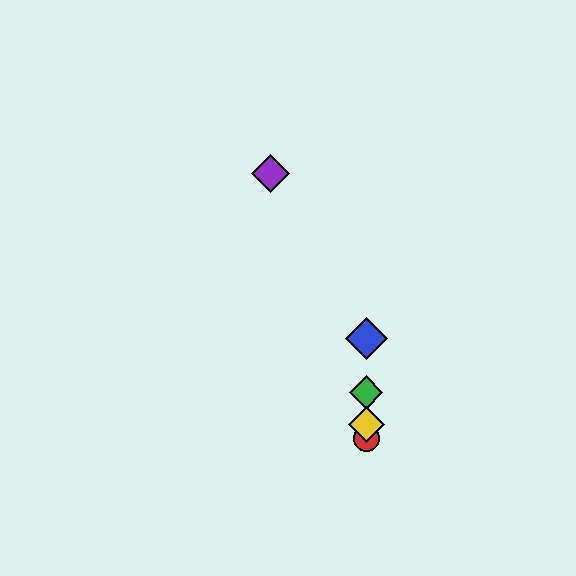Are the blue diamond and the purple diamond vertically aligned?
No, the blue diamond is at x≈366 and the purple diamond is at x≈271.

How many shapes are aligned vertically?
4 shapes (the red circle, the blue diamond, the green diamond, the yellow diamond) are aligned vertically.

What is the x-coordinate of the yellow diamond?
The yellow diamond is at x≈366.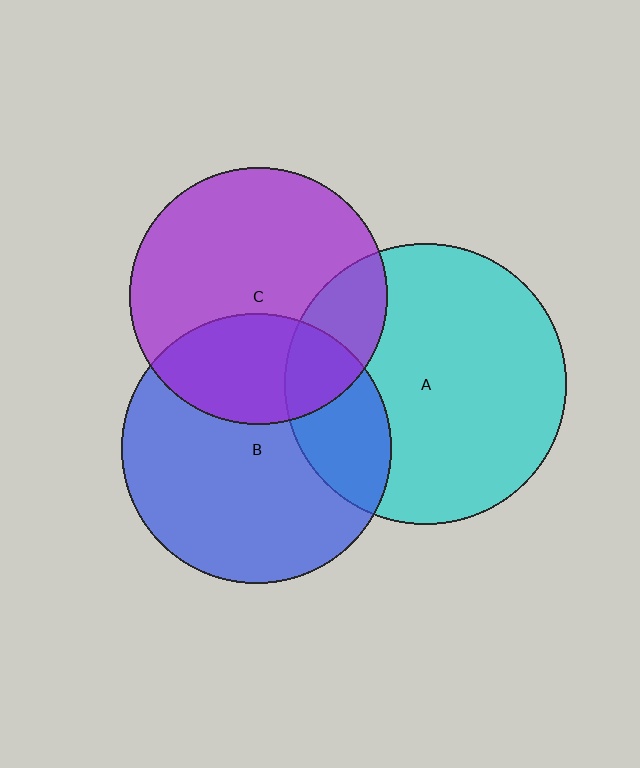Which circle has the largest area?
Circle A (cyan).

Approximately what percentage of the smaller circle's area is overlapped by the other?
Approximately 30%.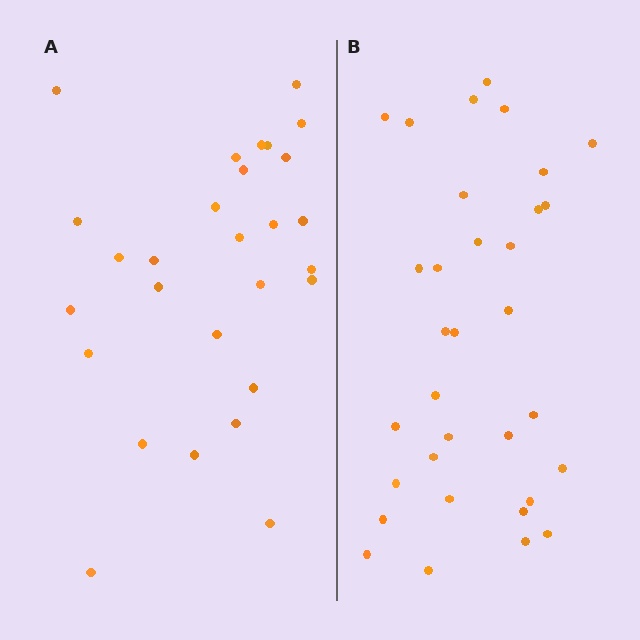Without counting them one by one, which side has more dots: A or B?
Region B (the right region) has more dots.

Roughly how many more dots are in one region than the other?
Region B has about 5 more dots than region A.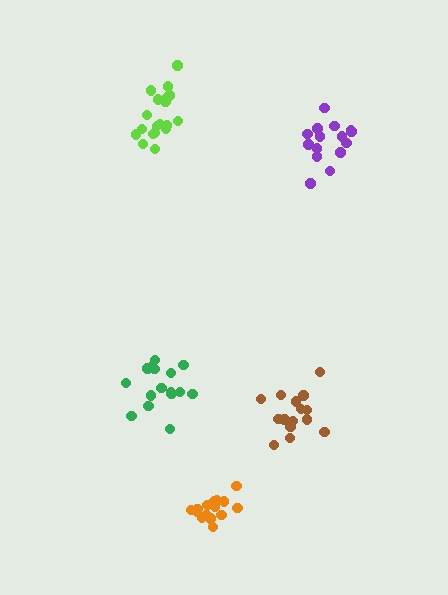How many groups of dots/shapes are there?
There are 5 groups.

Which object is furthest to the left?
The green cluster is leftmost.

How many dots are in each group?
Group 1: 16 dots, Group 2: 19 dots, Group 3: 16 dots, Group 4: 16 dots, Group 5: 15 dots (82 total).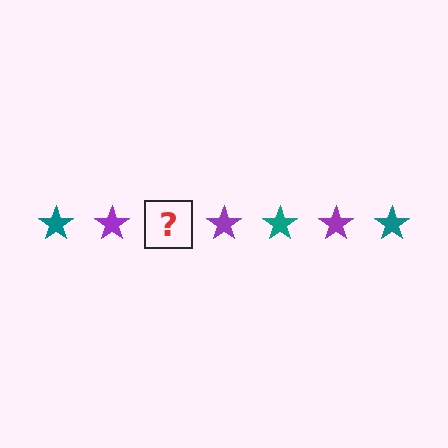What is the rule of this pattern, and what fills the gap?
The rule is that the pattern cycles through teal, purple stars. The gap should be filled with a teal star.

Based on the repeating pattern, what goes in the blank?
The blank should be a teal star.